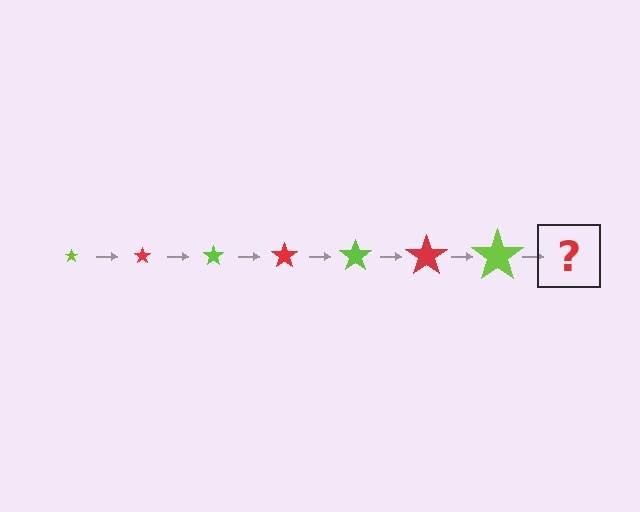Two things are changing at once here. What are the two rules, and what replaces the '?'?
The two rules are that the star grows larger each step and the color cycles through lime and red. The '?' should be a red star, larger than the previous one.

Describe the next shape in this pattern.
It should be a red star, larger than the previous one.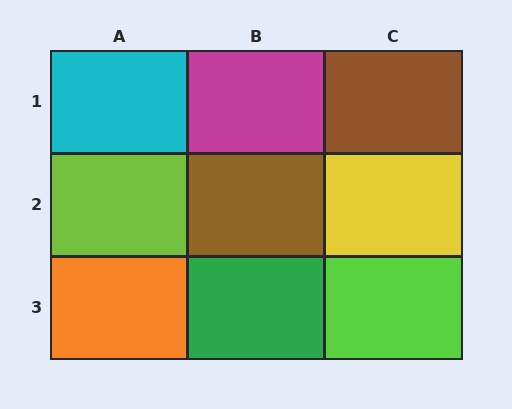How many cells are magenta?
1 cell is magenta.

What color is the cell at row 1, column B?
Magenta.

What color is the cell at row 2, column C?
Yellow.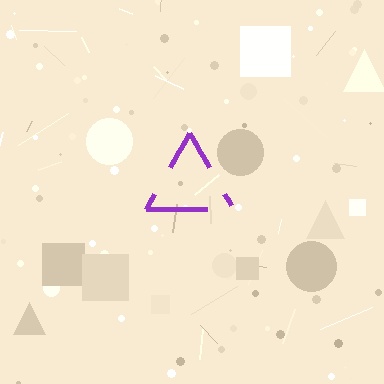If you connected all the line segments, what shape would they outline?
They would outline a triangle.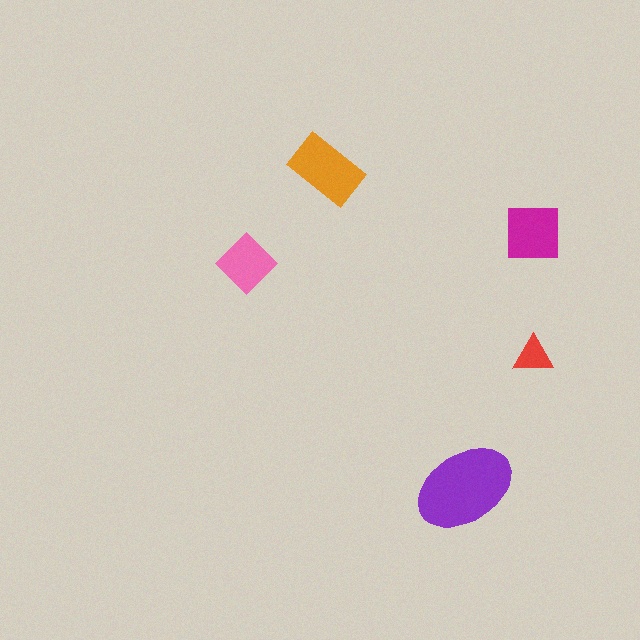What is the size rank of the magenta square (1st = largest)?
3rd.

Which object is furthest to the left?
The pink diamond is leftmost.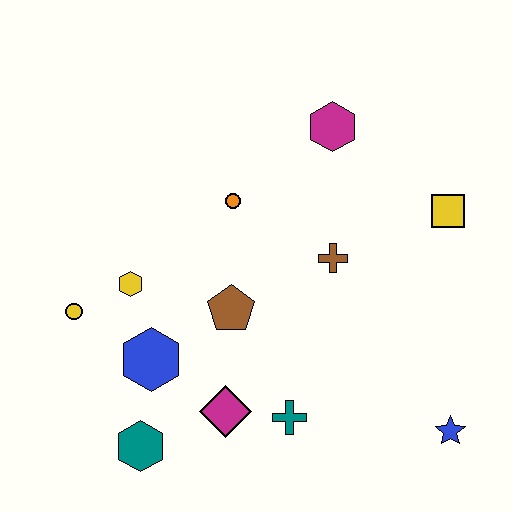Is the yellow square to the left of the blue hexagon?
No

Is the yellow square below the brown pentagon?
No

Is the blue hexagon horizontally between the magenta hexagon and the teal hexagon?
Yes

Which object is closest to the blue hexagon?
The yellow hexagon is closest to the blue hexagon.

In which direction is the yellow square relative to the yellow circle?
The yellow square is to the right of the yellow circle.